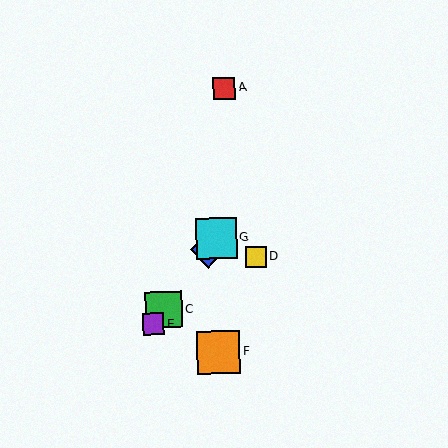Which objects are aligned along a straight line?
Objects B, C, E, G are aligned along a straight line.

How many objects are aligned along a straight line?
4 objects (B, C, E, G) are aligned along a straight line.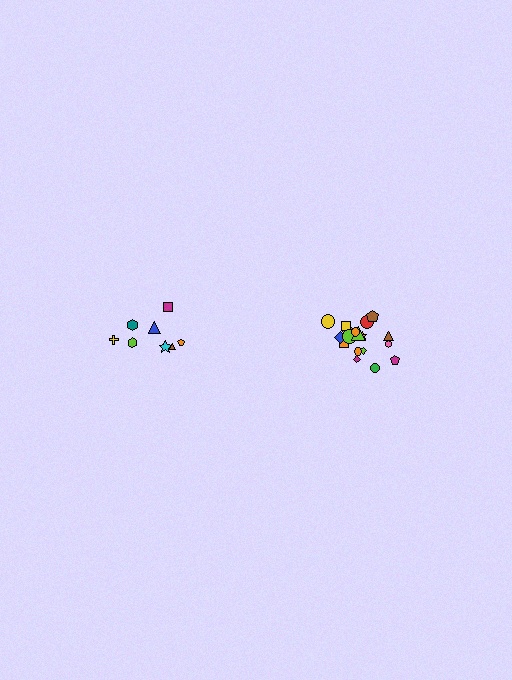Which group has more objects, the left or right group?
The right group.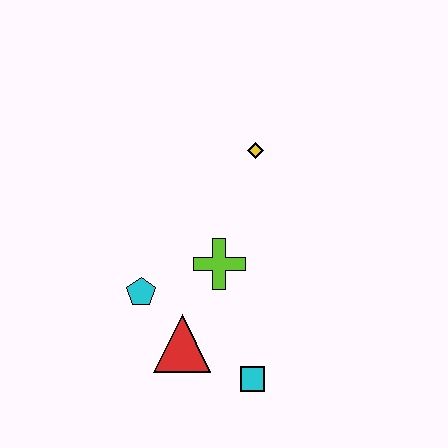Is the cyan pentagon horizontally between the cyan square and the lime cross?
No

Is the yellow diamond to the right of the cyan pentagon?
Yes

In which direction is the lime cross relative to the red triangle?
The lime cross is above the red triangle.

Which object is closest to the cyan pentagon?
The red triangle is closest to the cyan pentagon.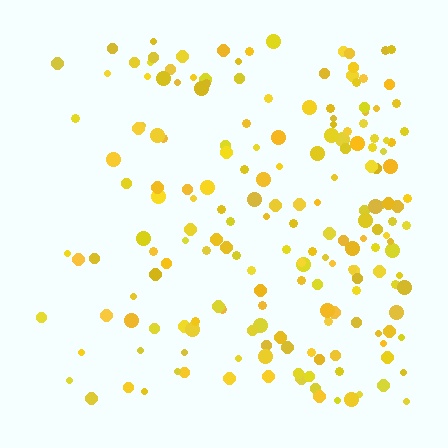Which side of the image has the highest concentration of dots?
The right.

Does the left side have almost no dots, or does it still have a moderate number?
Still a moderate number, just noticeably fewer than the right.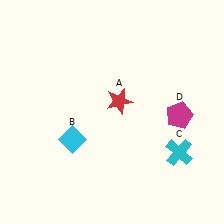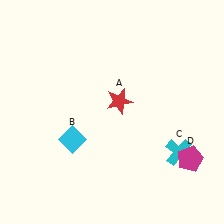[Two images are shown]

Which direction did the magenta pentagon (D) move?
The magenta pentagon (D) moved down.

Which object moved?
The magenta pentagon (D) moved down.